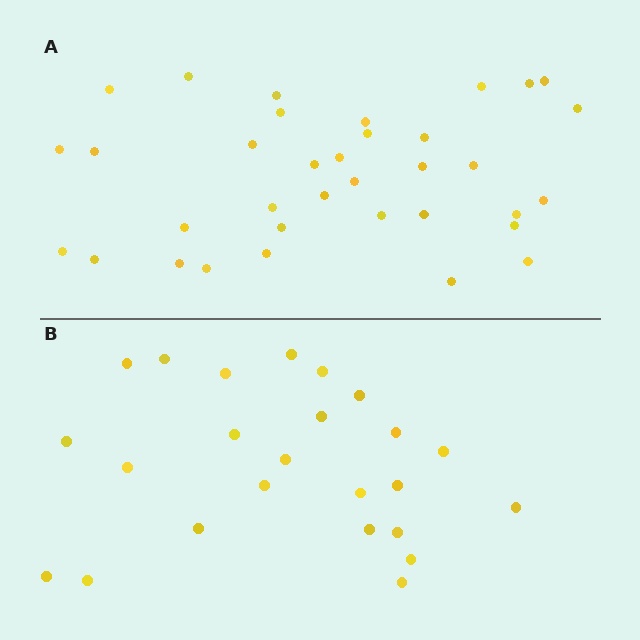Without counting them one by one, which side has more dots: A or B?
Region A (the top region) has more dots.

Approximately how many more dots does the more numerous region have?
Region A has roughly 12 or so more dots than region B.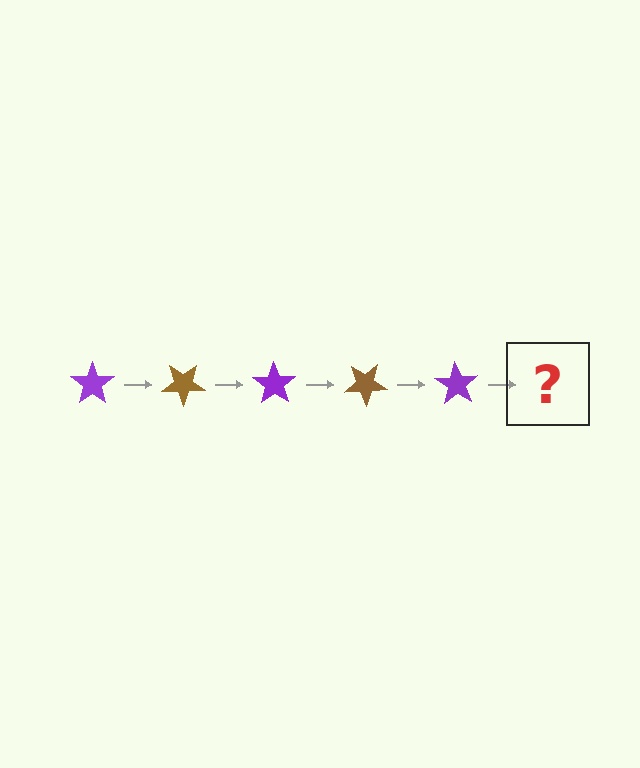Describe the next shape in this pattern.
It should be a brown star, rotated 175 degrees from the start.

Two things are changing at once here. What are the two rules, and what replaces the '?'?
The two rules are that it rotates 35 degrees each step and the color cycles through purple and brown. The '?' should be a brown star, rotated 175 degrees from the start.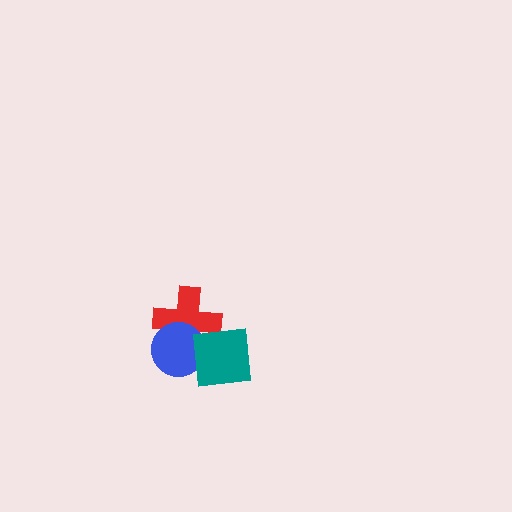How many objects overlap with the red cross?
2 objects overlap with the red cross.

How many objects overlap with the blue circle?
2 objects overlap with the blue circle.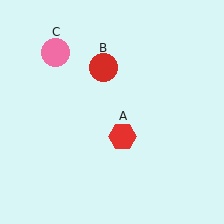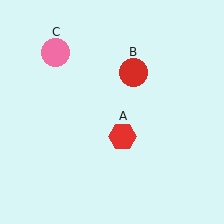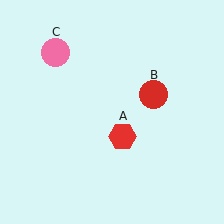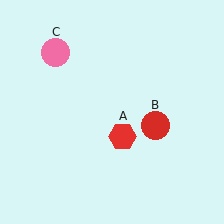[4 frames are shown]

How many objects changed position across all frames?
1 object changed position: red circle (object B).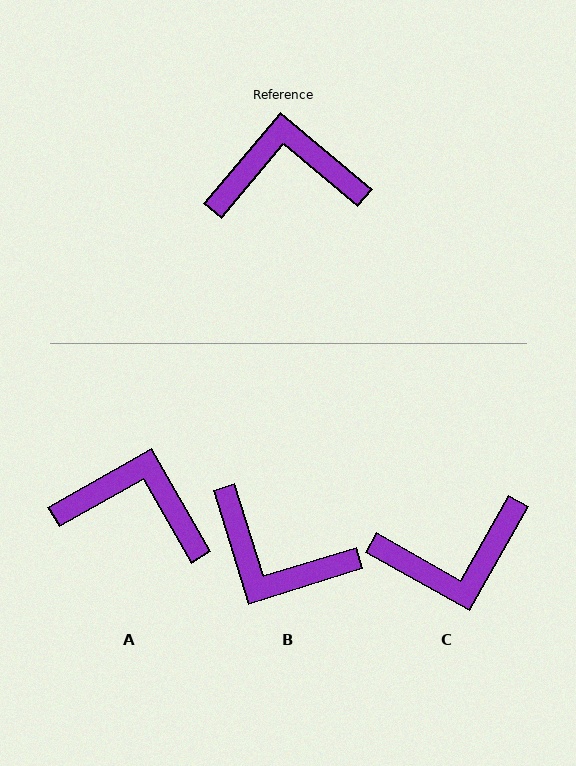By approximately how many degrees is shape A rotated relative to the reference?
Approximately 20 degrees clockwise.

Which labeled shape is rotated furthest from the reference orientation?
C, about 169 degrees away.